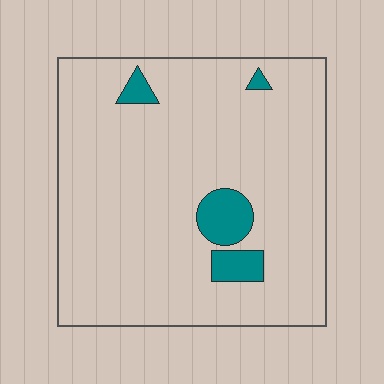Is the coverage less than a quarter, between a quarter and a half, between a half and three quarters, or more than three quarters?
Less than a quarter.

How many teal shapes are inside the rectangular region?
4.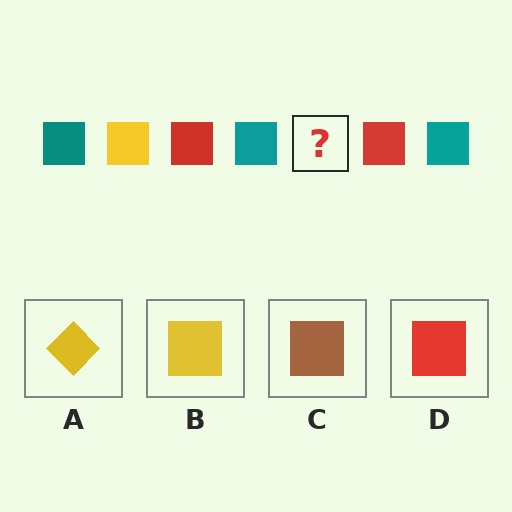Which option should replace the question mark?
Option B.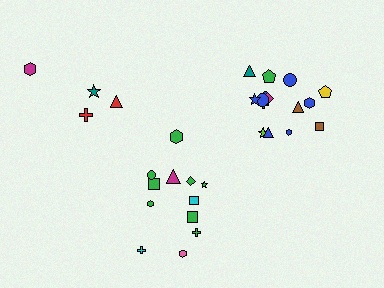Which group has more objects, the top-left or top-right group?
The top-right group.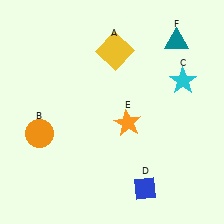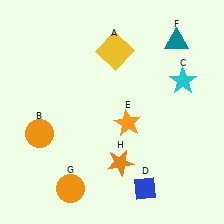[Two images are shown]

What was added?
An orange circle (G), an orange star (H) were added in Image 2.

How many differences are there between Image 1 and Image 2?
There are 2 differences between the two images.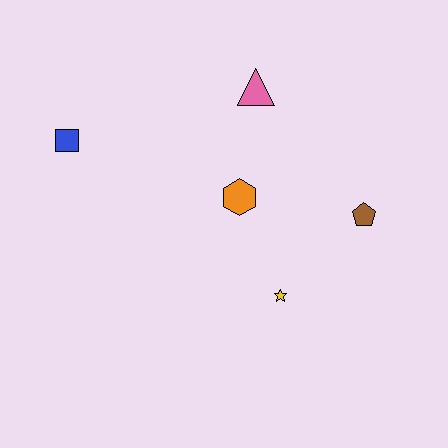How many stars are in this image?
There is 1 star.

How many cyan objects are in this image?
There are no cyan objects.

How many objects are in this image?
There are 5 objects.